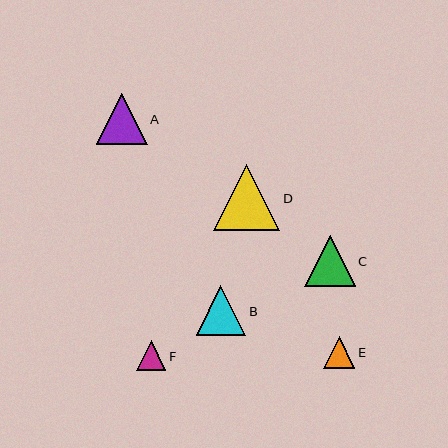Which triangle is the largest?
Triangle D is the largest with a size of approximately 66 pixels.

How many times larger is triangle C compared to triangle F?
Triangle C is approximately 1.7 times the size of triangle F.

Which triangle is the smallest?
Triangle F is the smallest with a size of approximately 29 pixels.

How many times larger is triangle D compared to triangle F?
Triangle D is approximately 2.2 times the size of triangle F.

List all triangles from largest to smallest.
From largest to smallest: D, A, C, B, E, F.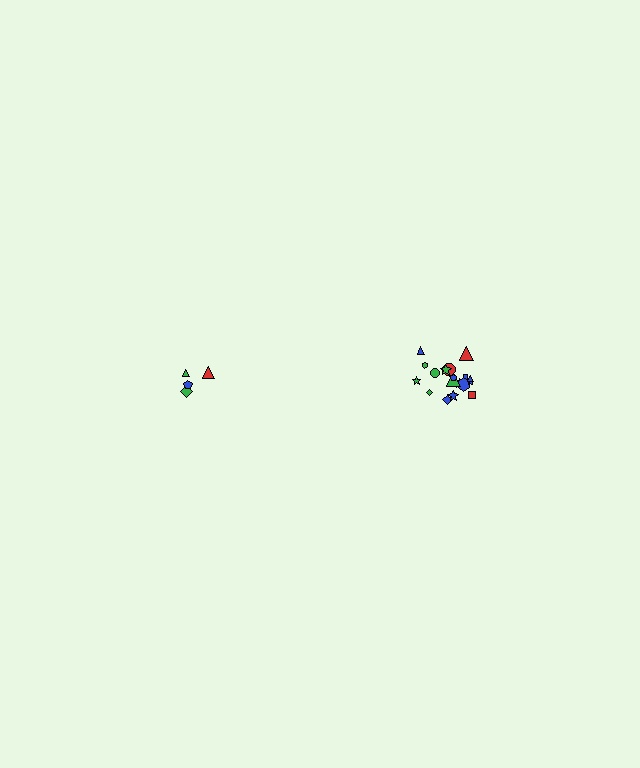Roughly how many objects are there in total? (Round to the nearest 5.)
Roughly 20 objects in total.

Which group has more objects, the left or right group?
The right group.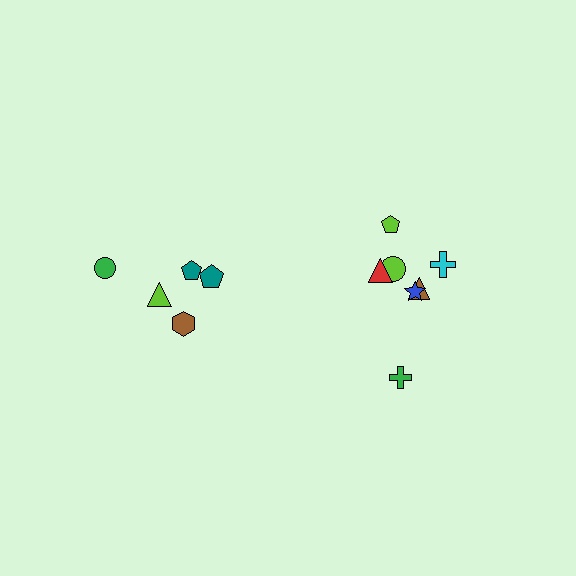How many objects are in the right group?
There are 7 objects.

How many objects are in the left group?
There are 5 objects.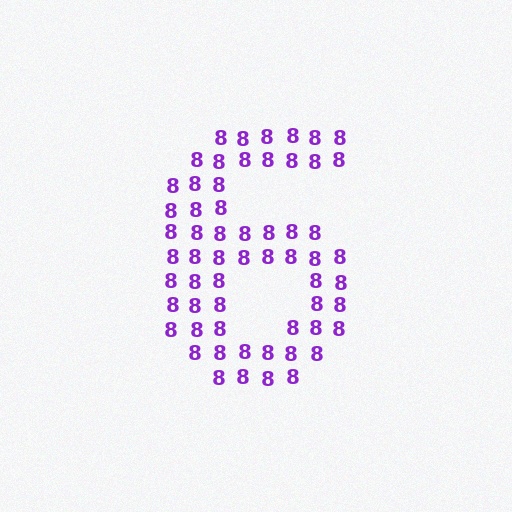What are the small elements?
The small elements are digit 8's.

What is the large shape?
The large shape is the digit 6.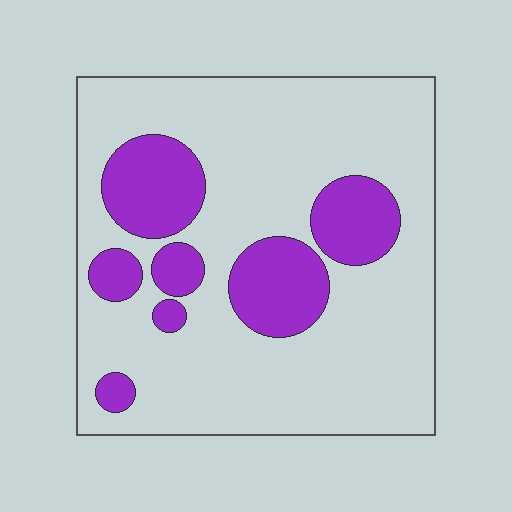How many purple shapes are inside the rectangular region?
7.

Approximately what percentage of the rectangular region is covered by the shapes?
Approximately 25%.